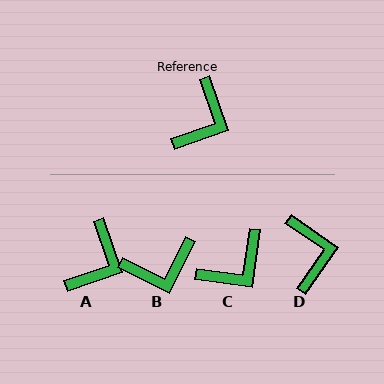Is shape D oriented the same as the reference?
No, it is off by about 36 degrees.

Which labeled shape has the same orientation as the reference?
A.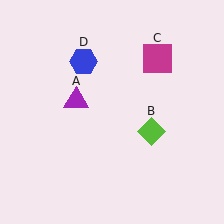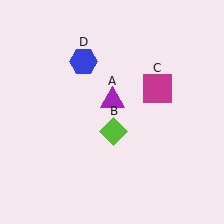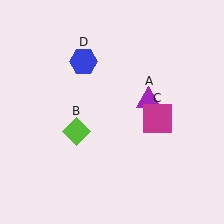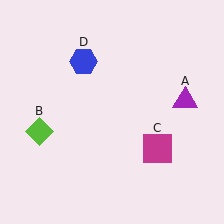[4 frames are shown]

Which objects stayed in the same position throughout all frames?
Blue hexagon (object D) remained stationary.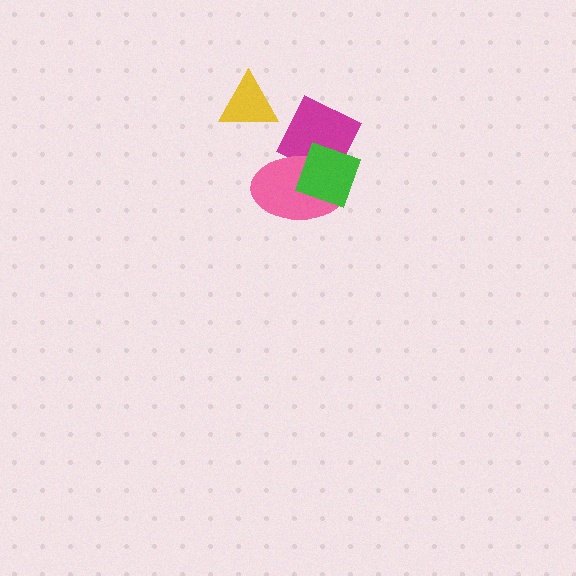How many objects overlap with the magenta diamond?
2 objects overlap with the magenta diamond.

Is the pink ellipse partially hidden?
Yes, it is partially covered by another shape.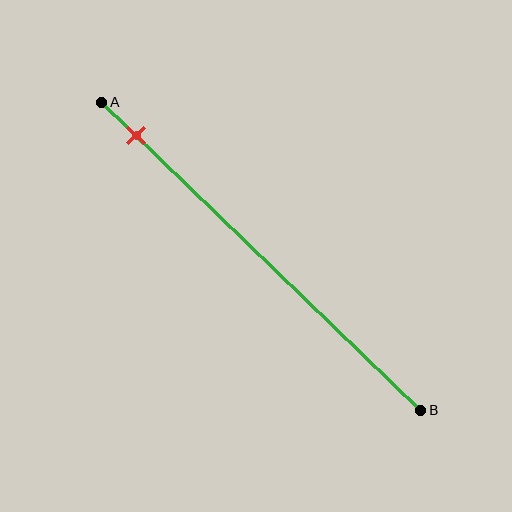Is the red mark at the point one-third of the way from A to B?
No, the mark is at about 10% from A, not at the 33% one-third point.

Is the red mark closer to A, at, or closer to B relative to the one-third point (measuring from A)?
The red mark is closer to point A than the one-third point of segment AB.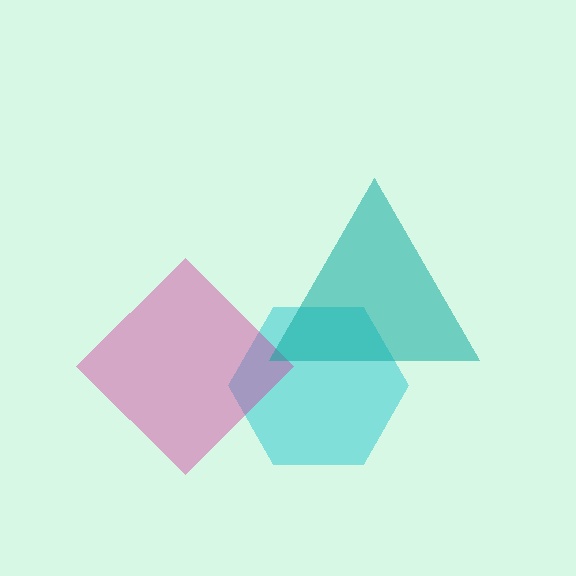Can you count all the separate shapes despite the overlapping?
Yes, there are 3 separate shapes.